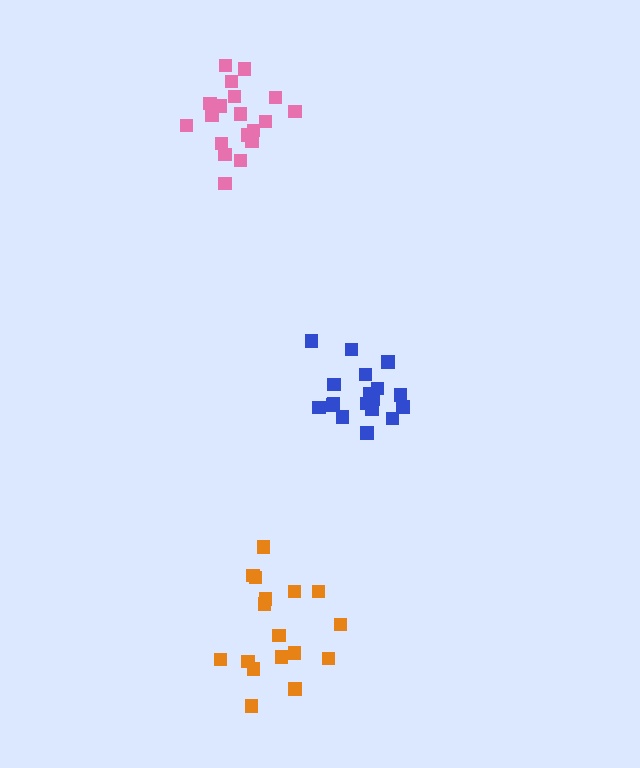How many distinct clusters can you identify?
There are 3 distinct clusters.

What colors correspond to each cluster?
The clusters are colored: blue, orange, pink.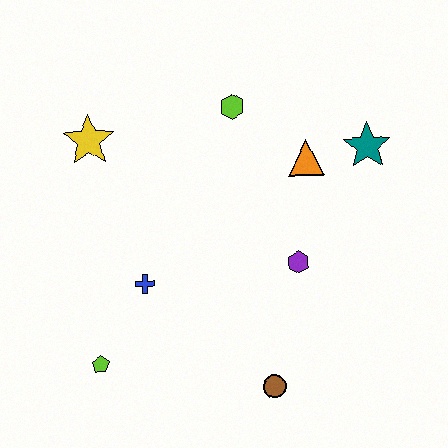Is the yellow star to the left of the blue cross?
Yes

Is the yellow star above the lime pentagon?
Yes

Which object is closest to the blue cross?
The lime pentagon is closest to the blue cross.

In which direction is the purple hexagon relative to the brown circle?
The purple hexagon is above the brown circle.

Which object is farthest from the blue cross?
The teal star is farthest from the blue cross.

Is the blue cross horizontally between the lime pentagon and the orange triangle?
Yes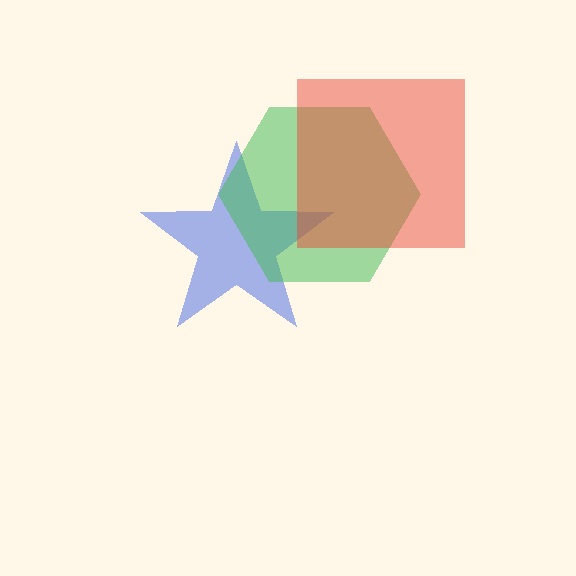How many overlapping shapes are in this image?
There are 3 overlapping shapes in the image.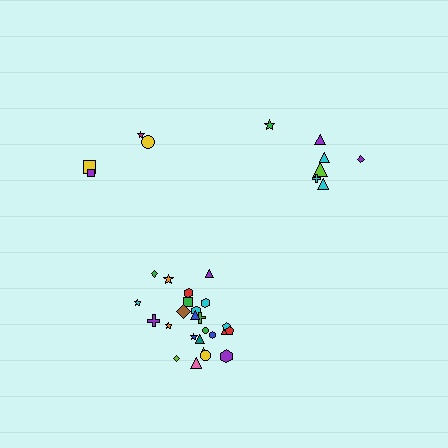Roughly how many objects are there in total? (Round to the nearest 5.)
Roughly 35 objects in total.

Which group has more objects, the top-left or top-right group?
The top-right group.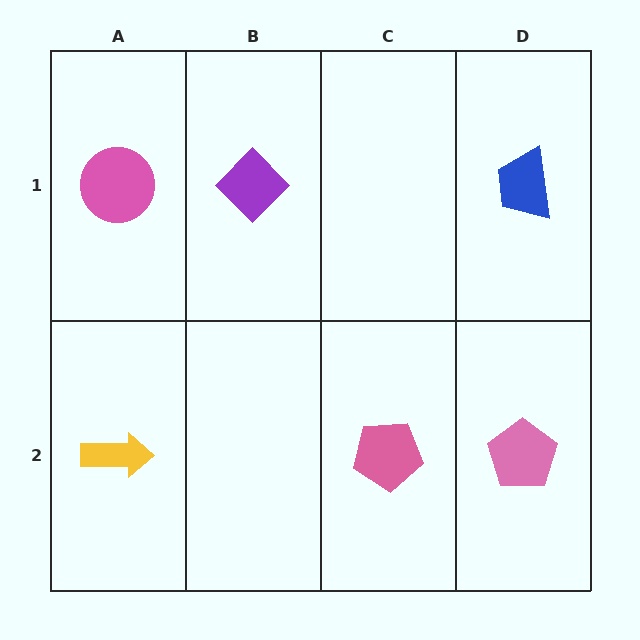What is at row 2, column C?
A pink pentagon.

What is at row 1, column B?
A purple diamond.